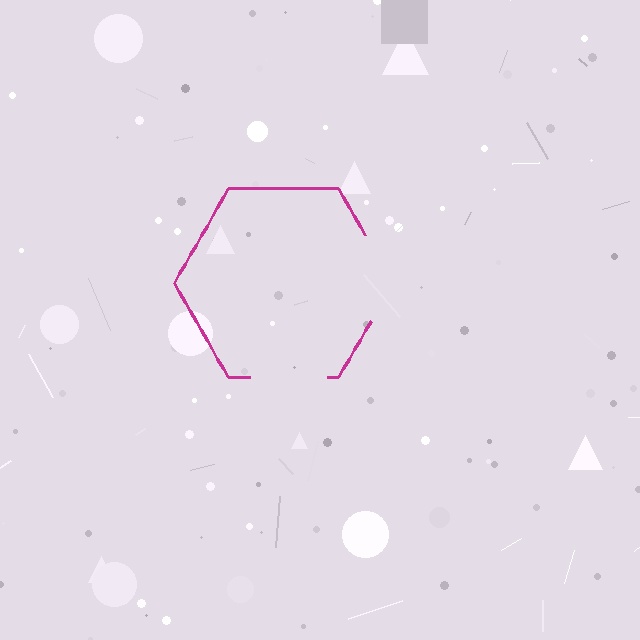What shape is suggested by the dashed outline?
The dashed outline suggests a hexagon.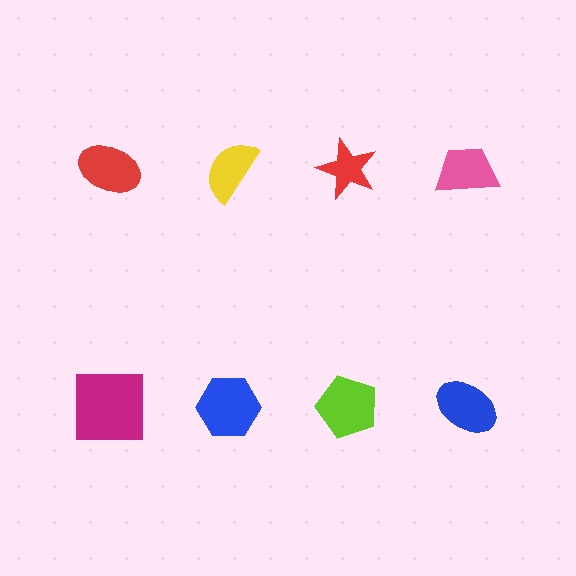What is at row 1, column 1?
A red ellipse.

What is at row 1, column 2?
A yellow semicircle.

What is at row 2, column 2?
A blue hexagon.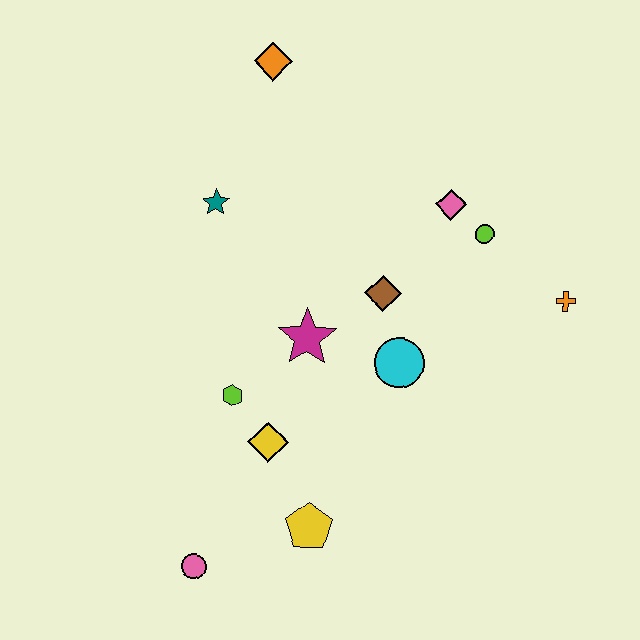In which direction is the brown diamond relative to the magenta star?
The brown diamond is to the right of the magenta star.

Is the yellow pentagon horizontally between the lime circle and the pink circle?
Yes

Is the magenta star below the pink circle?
No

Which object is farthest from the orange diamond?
The pink circle is farthest from the orange diamond.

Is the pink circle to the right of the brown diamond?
No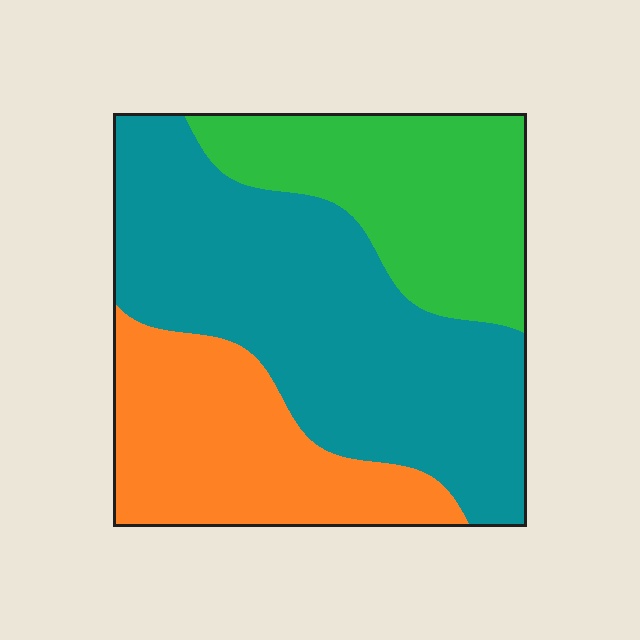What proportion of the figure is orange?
Orange takes up between a quarter and a half of the figure.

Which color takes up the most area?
Teal, at roughly 50%.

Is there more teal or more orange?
Teal.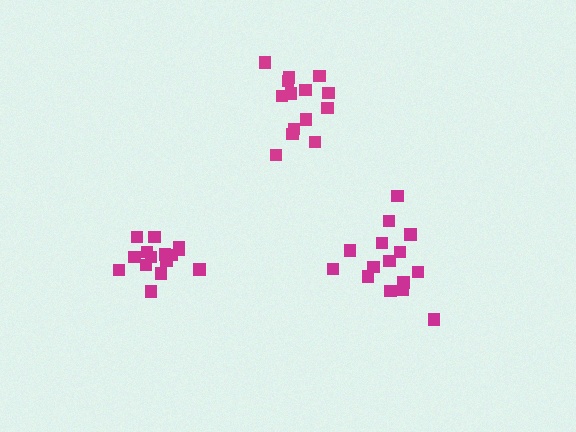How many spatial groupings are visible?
There are 3 spatial groupings.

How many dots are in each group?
Group 1: 14 dots, Group 2: 15 dots, Group 3: 15 dots (44 total).